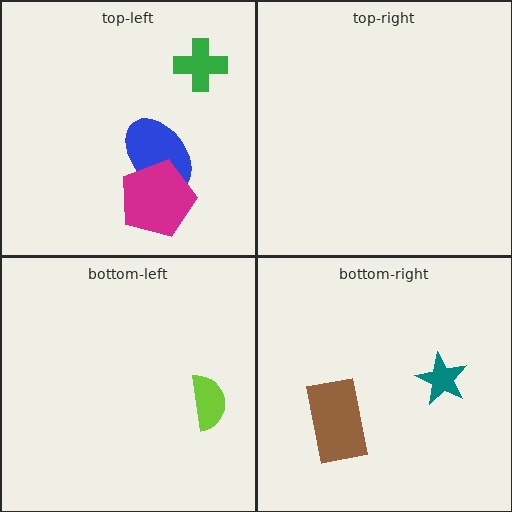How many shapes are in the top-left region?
3.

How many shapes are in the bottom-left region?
1.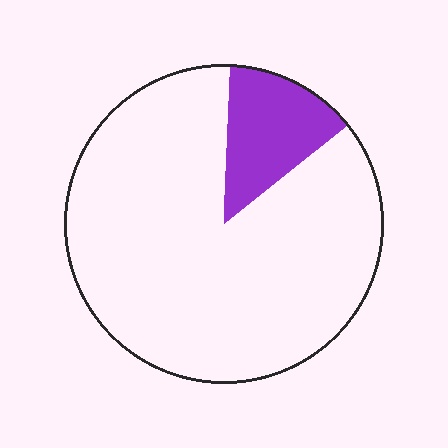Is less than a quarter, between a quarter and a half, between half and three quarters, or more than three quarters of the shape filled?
Less than a quarter.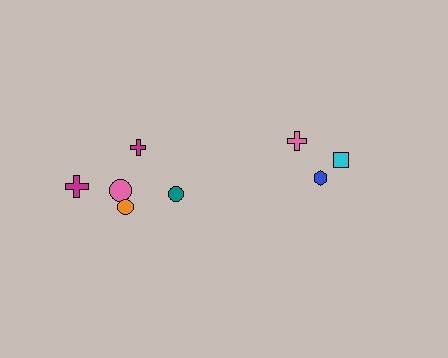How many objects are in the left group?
There are 5 objects.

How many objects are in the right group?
There are 3 objects.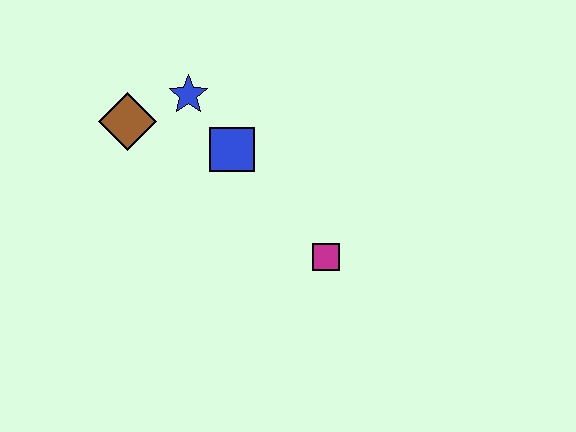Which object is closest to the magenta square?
The blue square is closest to the magenta square.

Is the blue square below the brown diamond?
Yes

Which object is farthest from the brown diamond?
The magenta square is farthest from the brown diamond.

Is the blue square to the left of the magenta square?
Yes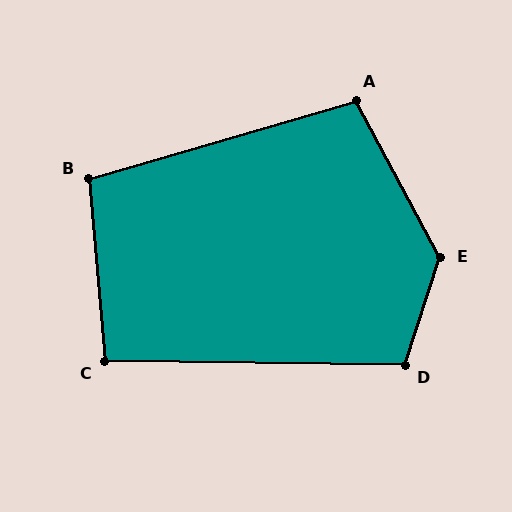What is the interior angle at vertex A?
Approximately 102 degrees (obtuse).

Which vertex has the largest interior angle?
E, at approximately 133 degrees.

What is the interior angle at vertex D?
Approximately 108 degrees (obtuse).